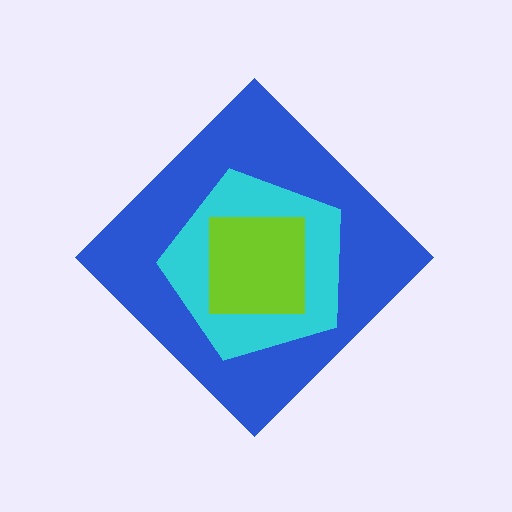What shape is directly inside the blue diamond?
The cyan pentagon.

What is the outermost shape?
The blue diamond.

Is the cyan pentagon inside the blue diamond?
Yes.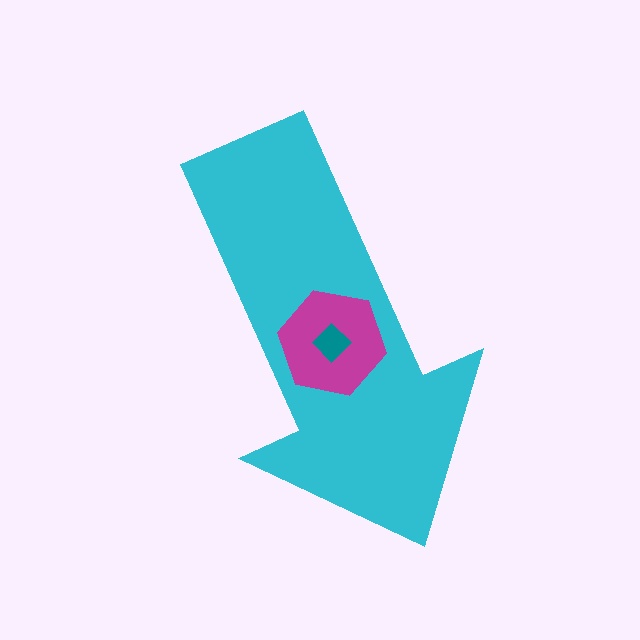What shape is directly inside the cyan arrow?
The magenta hexagon.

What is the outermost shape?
The cyan arrow.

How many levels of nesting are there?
3.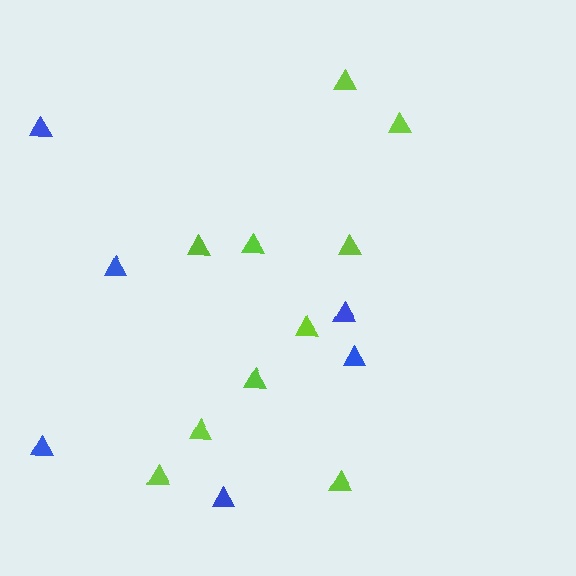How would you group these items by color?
There are 2 groups: one group of blue triangles (6) and one group of lime triangles (10).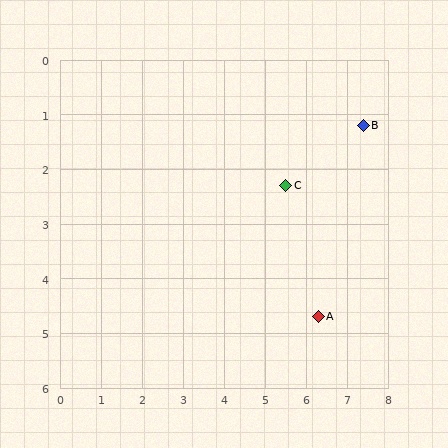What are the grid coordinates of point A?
Point A is at approximately (6.3, 4.7).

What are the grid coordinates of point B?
Point B is at approximately (7.4, 1.2).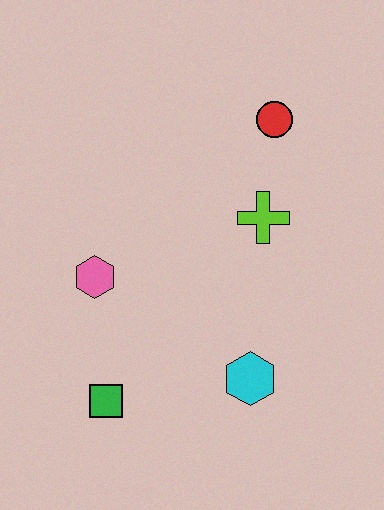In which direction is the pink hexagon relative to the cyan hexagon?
The pink hexagon is to the left of the cyan hexagon.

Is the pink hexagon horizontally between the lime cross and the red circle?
No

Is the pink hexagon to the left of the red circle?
Yes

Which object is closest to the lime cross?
The red circle is closest to the lime cross.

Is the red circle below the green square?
No